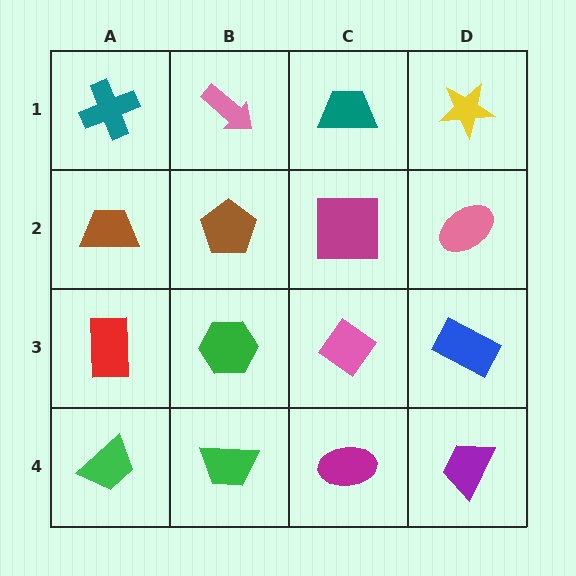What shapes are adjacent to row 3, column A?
A brown trapezoid (row 2, column A), a green trapezoid (row 4, column A), a green hexagon (row 3, column B).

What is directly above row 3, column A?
A brown trapezoid.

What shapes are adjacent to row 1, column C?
A magenta square (row 2, column C), a pink arrow (row 1, column B), a yellow star (row 1, column D).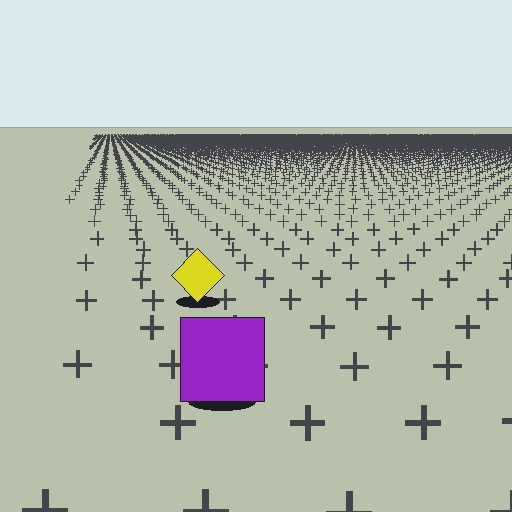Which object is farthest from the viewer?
The yellow diamond is farthest from the viewer. It appears smaller and the ground texture around it is denser.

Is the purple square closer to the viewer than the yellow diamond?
Yes. The purple square is closer — you can tell from the texture gradient: the ground texture is coarser near it.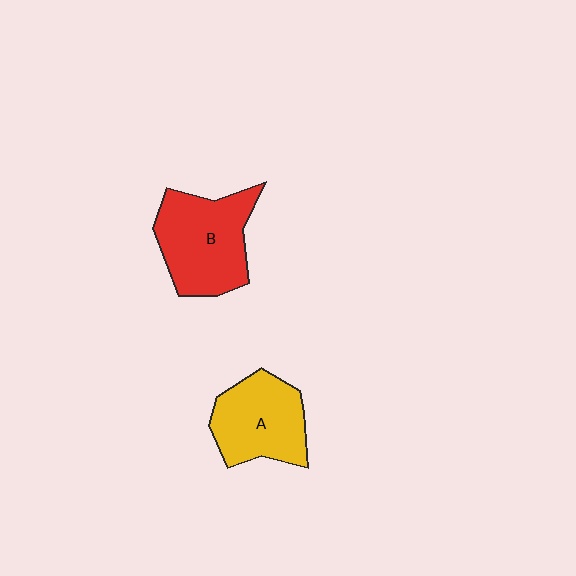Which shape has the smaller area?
Shape A (yellow).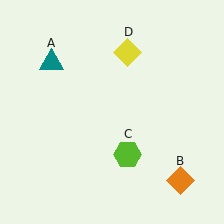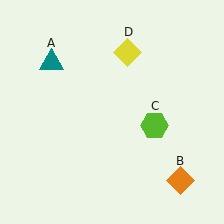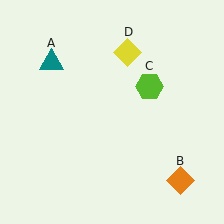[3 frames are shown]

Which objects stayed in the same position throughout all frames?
Teal triangle (object A) and orange diamond (object B) and yellow diamond (object D) remained stationary.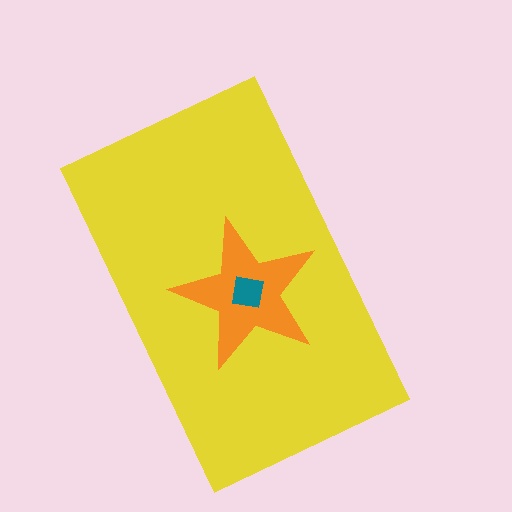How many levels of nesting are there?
3.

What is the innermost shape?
The teal square.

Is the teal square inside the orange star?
Yes.